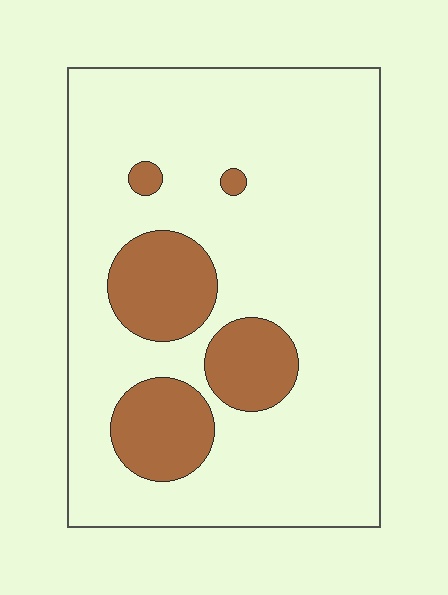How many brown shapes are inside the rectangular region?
5.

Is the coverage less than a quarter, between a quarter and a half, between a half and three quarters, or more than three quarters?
Less than a quarter.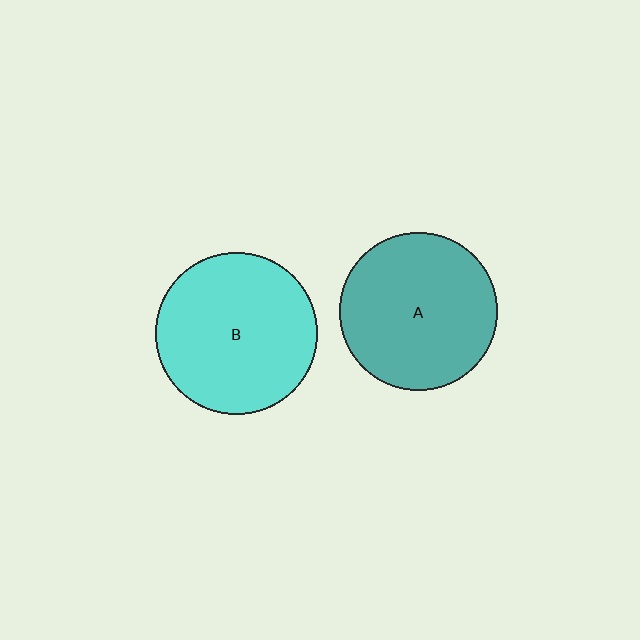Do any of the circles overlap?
No, none of the circles overlap.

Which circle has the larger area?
Circle B (cyan).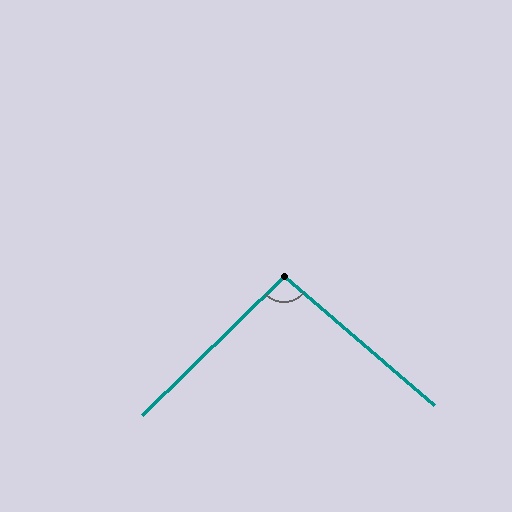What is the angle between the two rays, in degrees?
Approximately 95 degrees.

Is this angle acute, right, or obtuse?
It is approximately a right angle.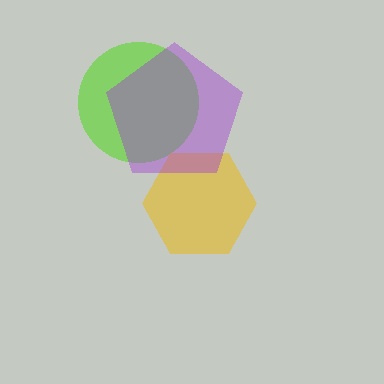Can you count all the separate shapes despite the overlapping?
Yes, there are 3 separate shapes.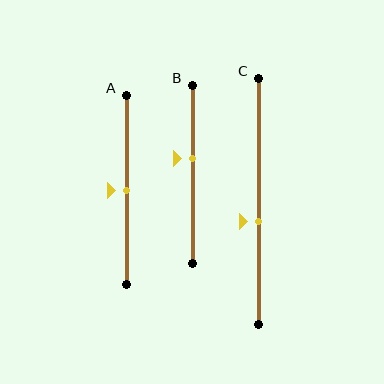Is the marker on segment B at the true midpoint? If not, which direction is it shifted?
No, the marker on segment B is shifted upward by about 9% of the segment length.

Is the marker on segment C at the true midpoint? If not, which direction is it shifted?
No, the marker on segment C is shifted downward by about 8% of the segment length.